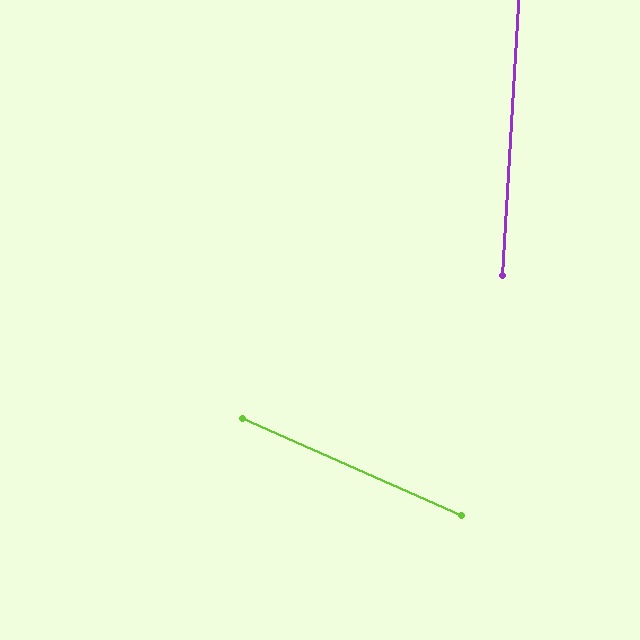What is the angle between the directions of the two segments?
Approximately 69 degrees.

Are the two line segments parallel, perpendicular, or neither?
Neither parallel nor perpendicular — they differ by about 69°.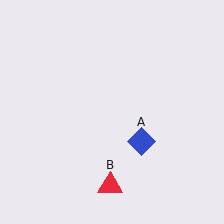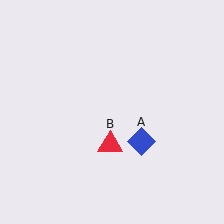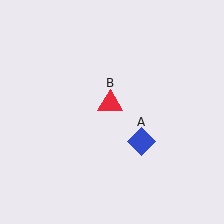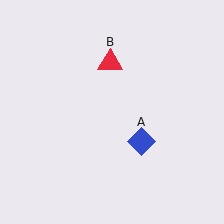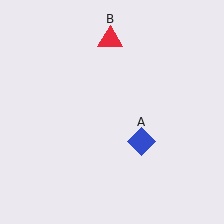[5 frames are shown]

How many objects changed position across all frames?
1 object changed position: red triangle (object B).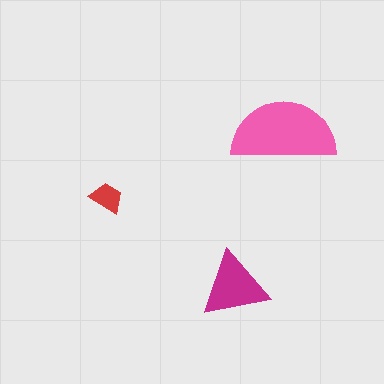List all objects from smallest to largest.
The red trapezoid, the magenta triangle, the pink semicircle.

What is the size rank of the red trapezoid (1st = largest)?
3rd.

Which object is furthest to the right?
The pink semicircle is rightmost.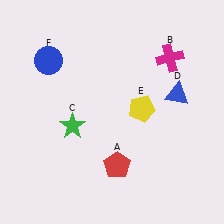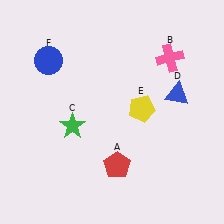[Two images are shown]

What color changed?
The cross (B) changed from magenta in Image 1 to pink in Image 2.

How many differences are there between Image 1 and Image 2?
There is 1 difference between the two images.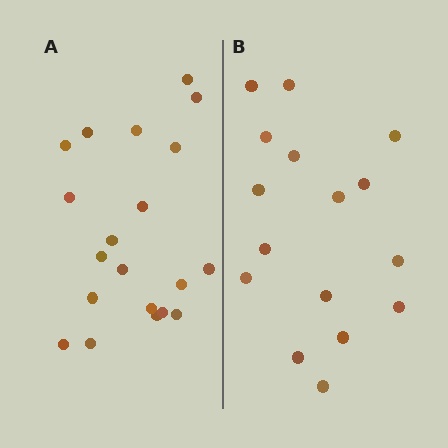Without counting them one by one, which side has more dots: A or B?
Region A (the left region) has more dots.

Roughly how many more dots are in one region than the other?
Region A has about 4 more dots than region B.